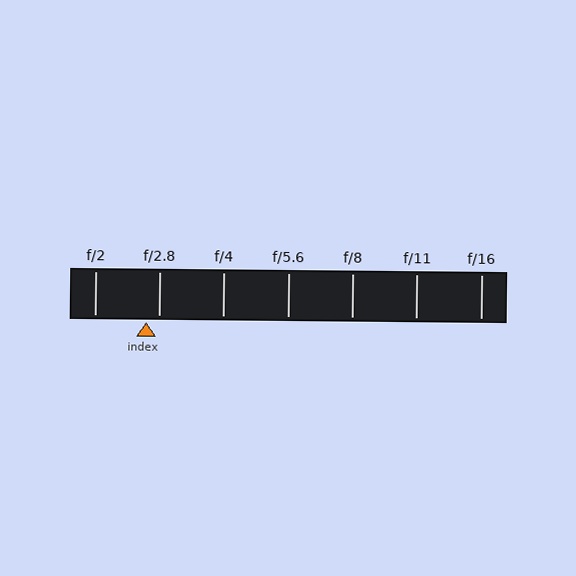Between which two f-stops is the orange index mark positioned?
The index mark is between f/2 and f/2.8.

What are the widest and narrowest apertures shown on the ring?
The widest aperture shown is f/2 and the narrowest is f/16.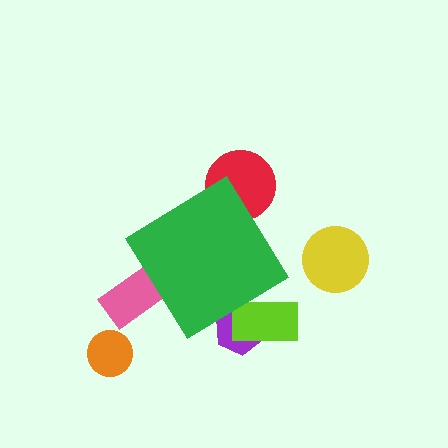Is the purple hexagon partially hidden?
Yes, the purple hexagon is partially hidden behind the green diamond.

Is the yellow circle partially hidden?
No, the yellow circle is fully visible.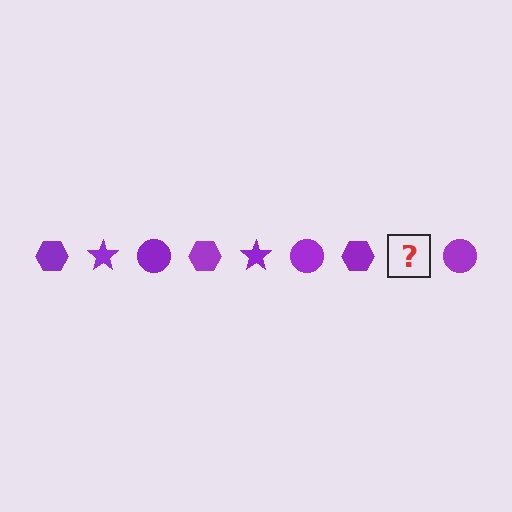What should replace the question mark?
The question mark should be replaced with a purple star.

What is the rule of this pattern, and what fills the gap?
The rule is that the pattern cycles through hexagon, star, circle shapes in purple. The gap should be filled with a purple star.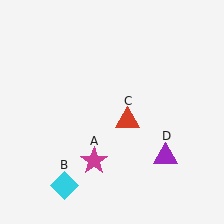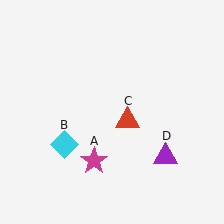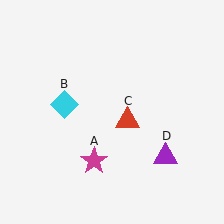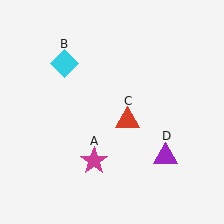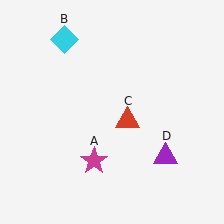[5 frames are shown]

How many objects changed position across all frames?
1 object changed position: cyan diamond (object B).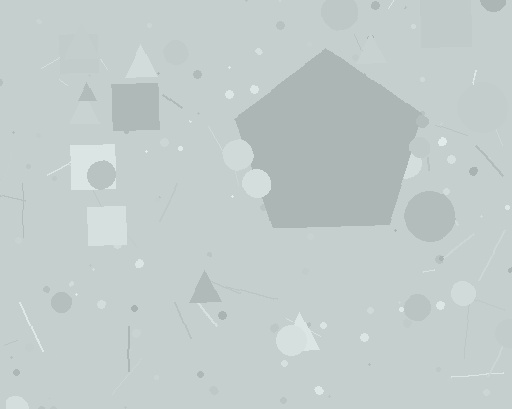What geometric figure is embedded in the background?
A pentagon is embedded in the background.